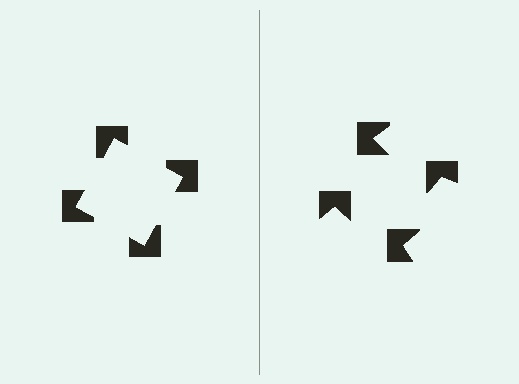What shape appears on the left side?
An illusory square.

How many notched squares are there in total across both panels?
8 — 4 on each side.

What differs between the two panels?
The notched squares are positioned identically on both sides; only the wedge orientations differ. On the left they align to a square; on the right they are misaligned.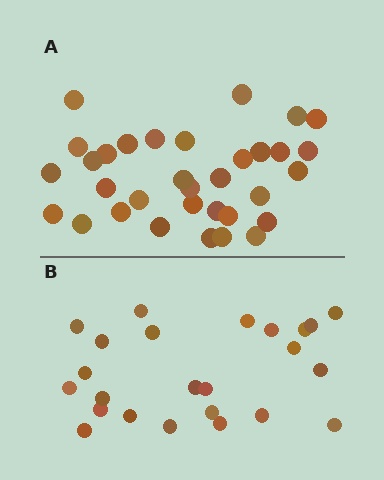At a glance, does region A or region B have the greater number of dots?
Region A (the top region) has more dots.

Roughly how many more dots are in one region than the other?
Region A has roughly 8 or so more dots than region B.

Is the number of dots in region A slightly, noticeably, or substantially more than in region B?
Region A has noticeably more, but not dramatically so. The ratio is roughly 1.4 to 1.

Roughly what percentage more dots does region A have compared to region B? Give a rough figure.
About 40% more.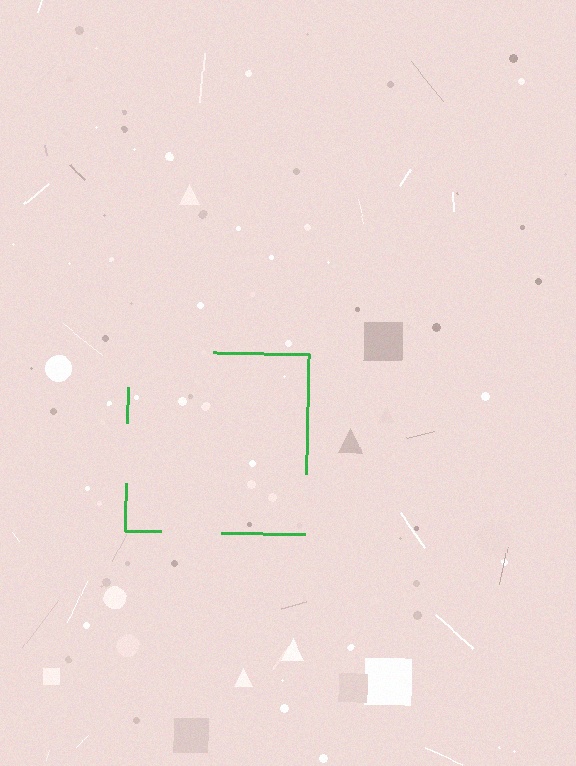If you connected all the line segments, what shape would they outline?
They would outline a square.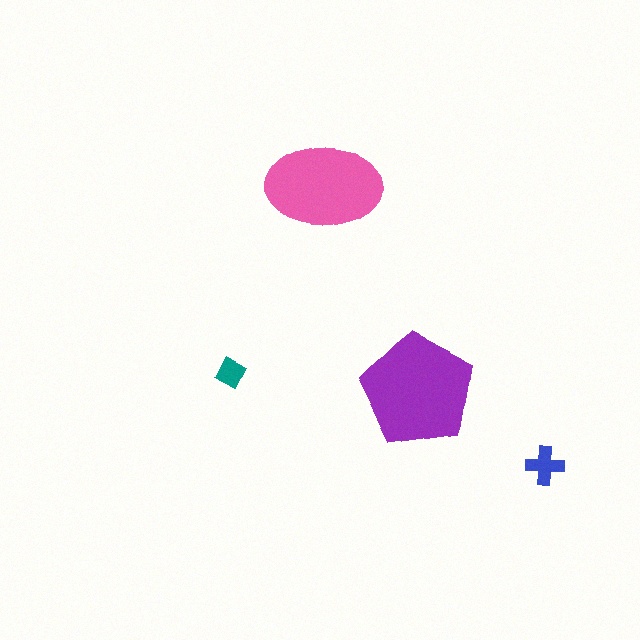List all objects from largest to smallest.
The purple pentagon, the pink ellipse, the blue cross, the teal diamond.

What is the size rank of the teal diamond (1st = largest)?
4th.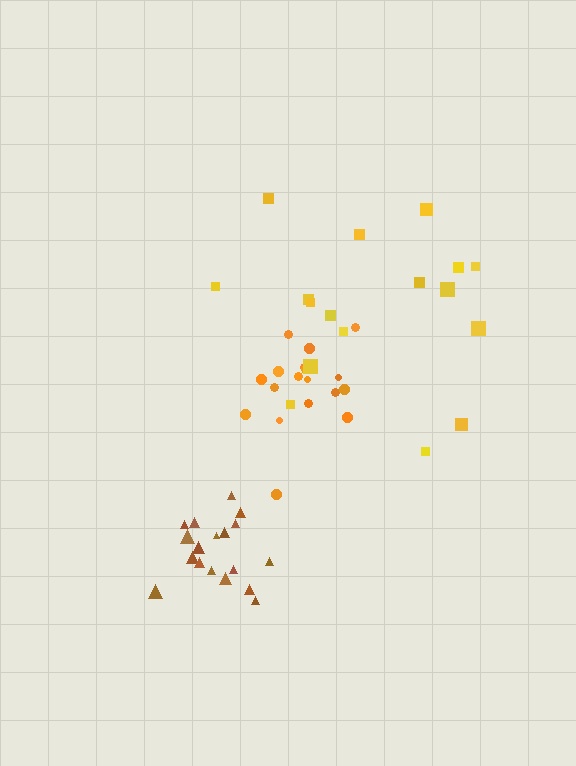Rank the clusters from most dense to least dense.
brown, orange, yellow.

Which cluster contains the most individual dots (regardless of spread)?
Orange (18).